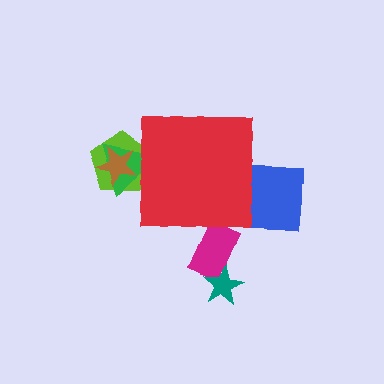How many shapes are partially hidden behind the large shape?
5 shapes are partially hidden.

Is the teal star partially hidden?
No, the teal star is fully visible.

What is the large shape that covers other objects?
A red square.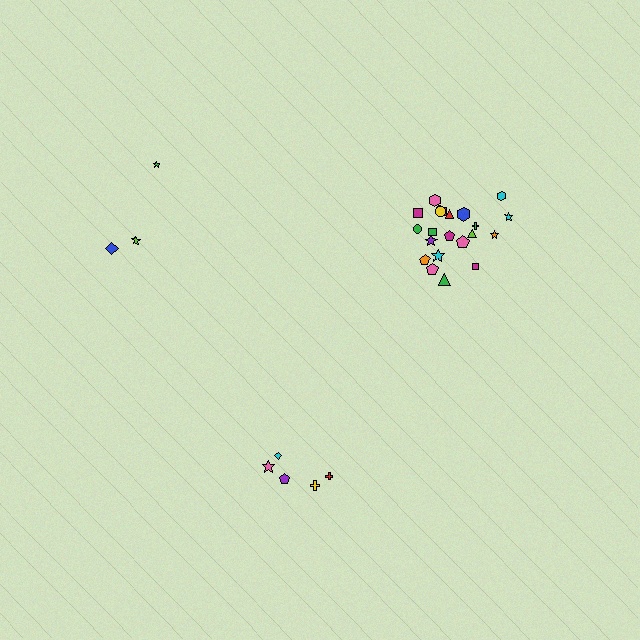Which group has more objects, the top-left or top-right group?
The top-right group.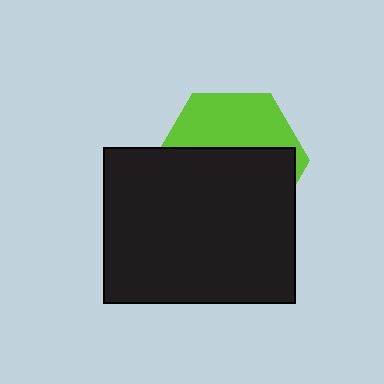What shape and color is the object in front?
The object in front is a black rectangle.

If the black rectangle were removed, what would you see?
You would see the complete lime hexagon.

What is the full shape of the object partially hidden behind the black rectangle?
The partially hidden object is a lime hexagon.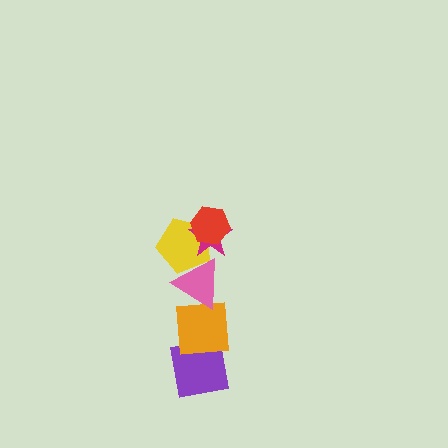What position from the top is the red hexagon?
The red hexagon is 1st from the top.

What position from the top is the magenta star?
The magenta star is 2nd from the top.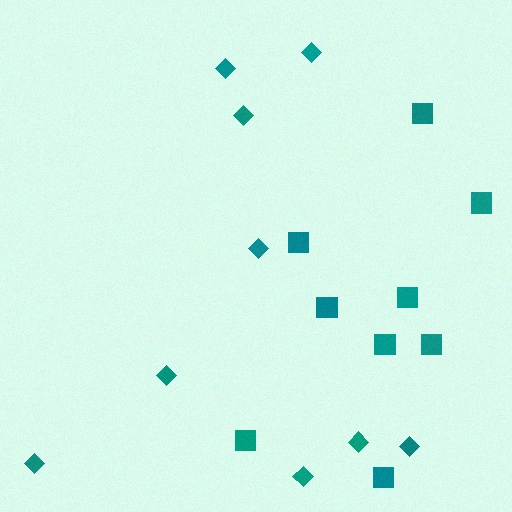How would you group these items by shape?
There are 2 groups: one group of diamonds (9) and one group of squares (9).